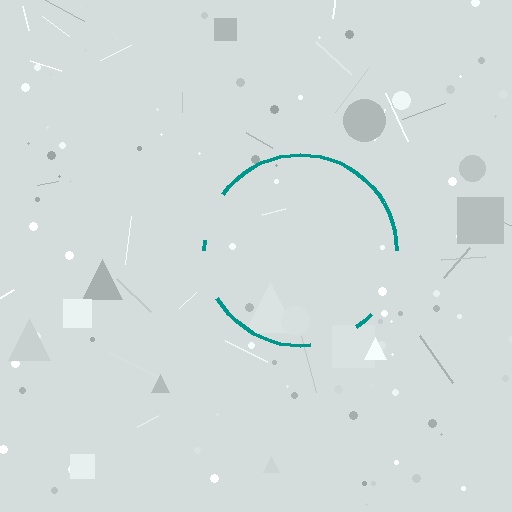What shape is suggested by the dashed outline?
The dashed outline suggests a circle.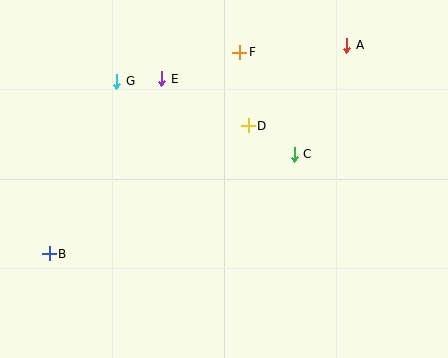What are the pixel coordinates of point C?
Point C is at (294, 154).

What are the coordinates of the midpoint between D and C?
The midpoint between D and C is at (271, 140).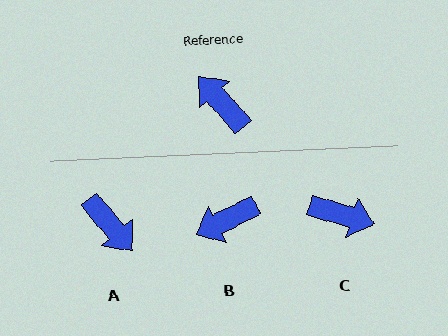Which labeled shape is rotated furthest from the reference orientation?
A, about 179 degrees away.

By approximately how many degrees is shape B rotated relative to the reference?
Approximately 75 degrees counter-clockwise.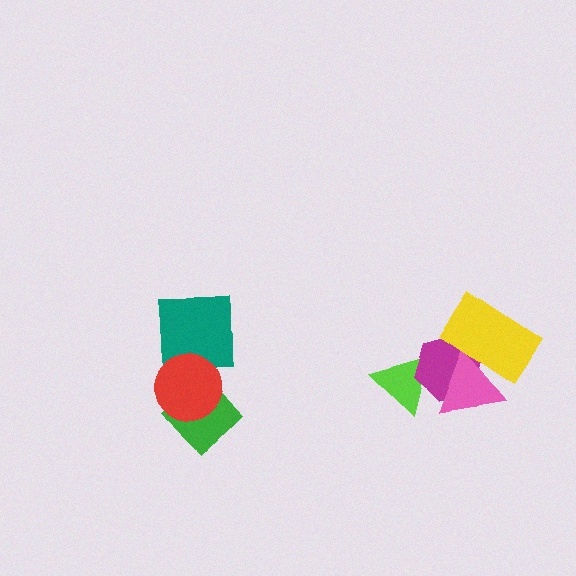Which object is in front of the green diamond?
The red circle is in front of the green diamond.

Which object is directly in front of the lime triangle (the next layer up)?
The magenta hexagon is directly in front of the lime triangle.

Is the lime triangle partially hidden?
Yes, it is partially covered by another shape.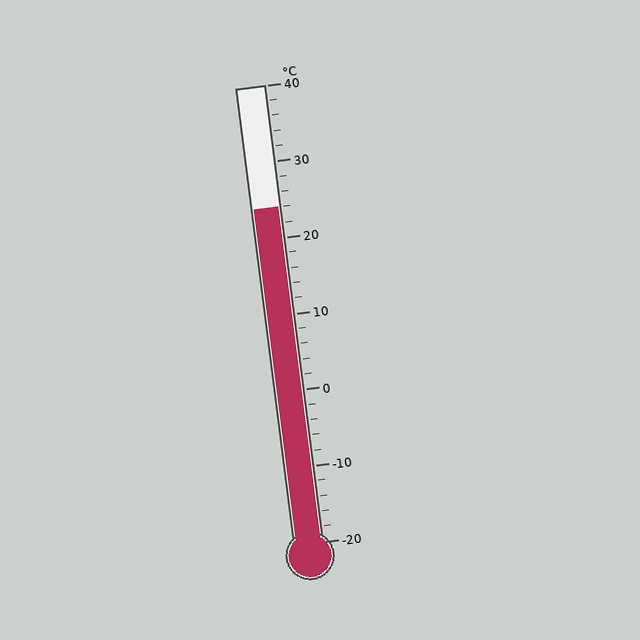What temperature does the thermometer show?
The thermometer shows approximately 24°C.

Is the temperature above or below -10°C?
The temperature is above -10°C.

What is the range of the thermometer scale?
The thermometer scale ranges from -20°C to 40°C.